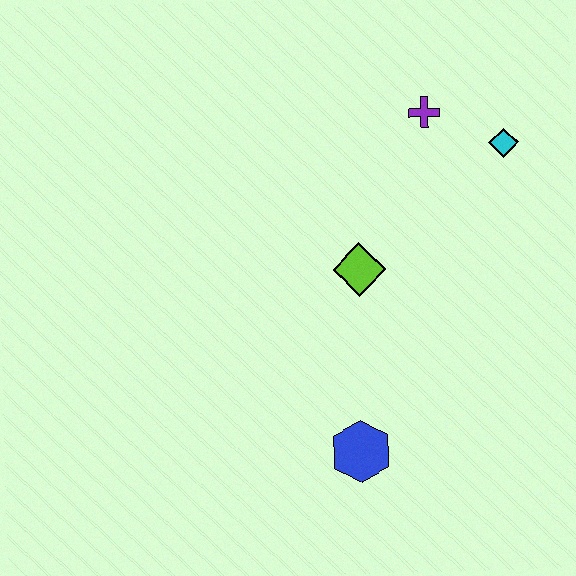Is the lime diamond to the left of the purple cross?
Yes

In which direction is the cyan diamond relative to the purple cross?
The cyan diamond is to the right of the purple cross.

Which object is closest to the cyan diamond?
The purple cross is closest to the cyan diamond.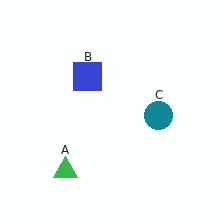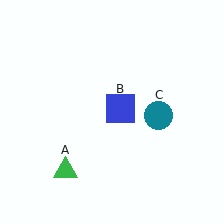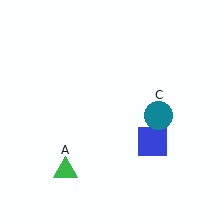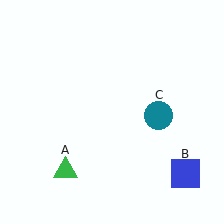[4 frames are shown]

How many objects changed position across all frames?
1 object changed position: blue square (object B).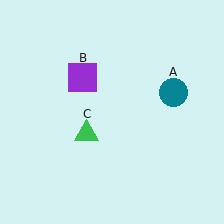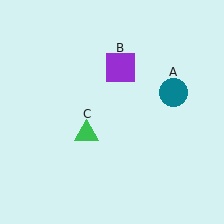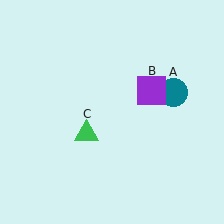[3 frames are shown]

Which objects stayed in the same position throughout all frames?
Teal circle (object A) and green triangle (object C) remained stationary.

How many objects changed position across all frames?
1 object changed position: purple square (object B).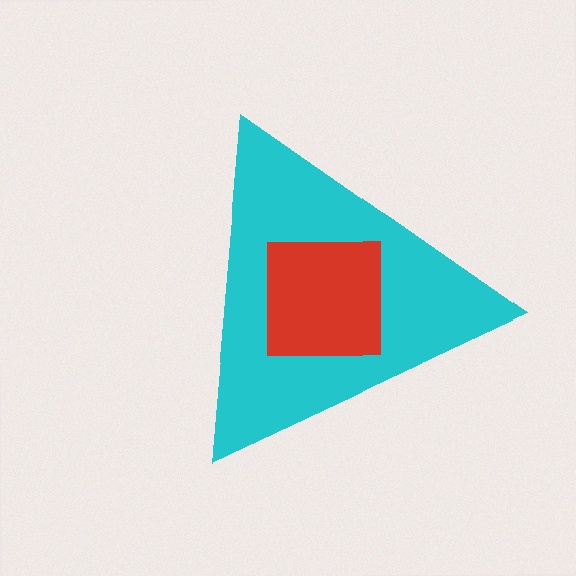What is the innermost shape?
The red square.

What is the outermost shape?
The cyan triangle.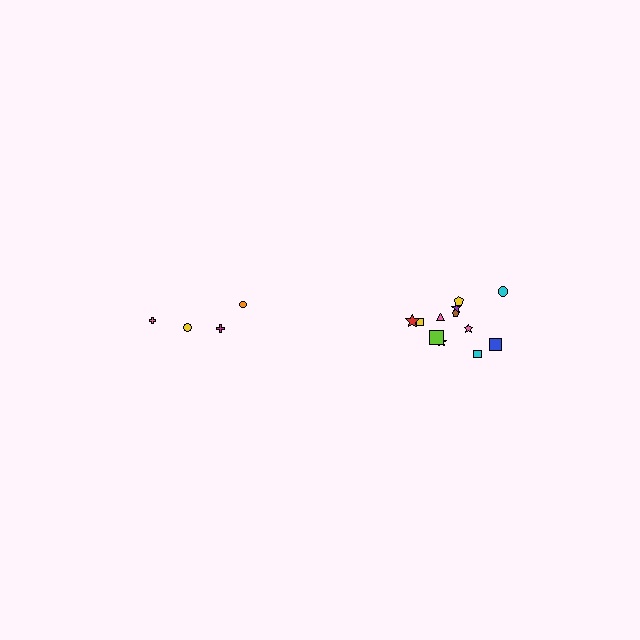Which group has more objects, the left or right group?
The right group.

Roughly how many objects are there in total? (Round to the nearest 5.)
Roughly 15 objects in total.